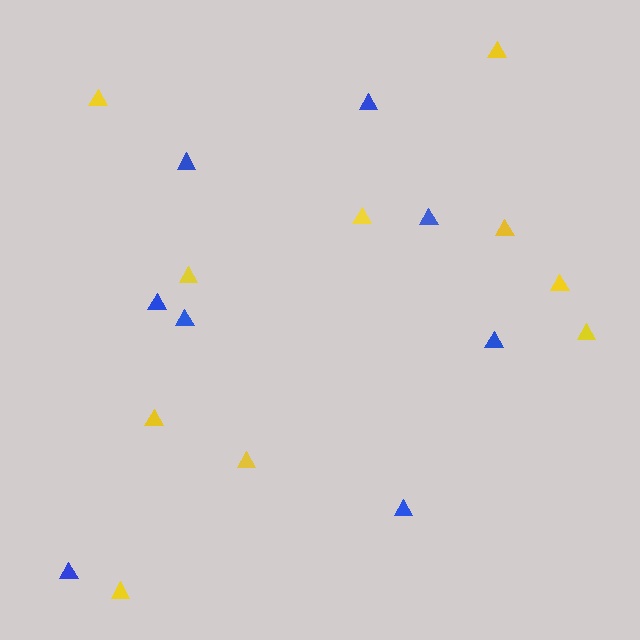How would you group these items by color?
There are 2 groups: one group of yellow triangles (10) and one group of blue triangles (8).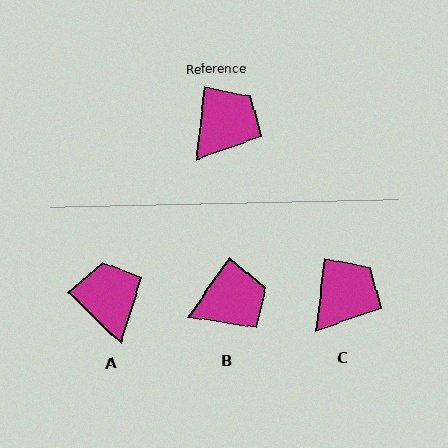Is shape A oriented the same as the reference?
No, it is off by about 53 degrees.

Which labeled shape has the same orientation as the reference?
C.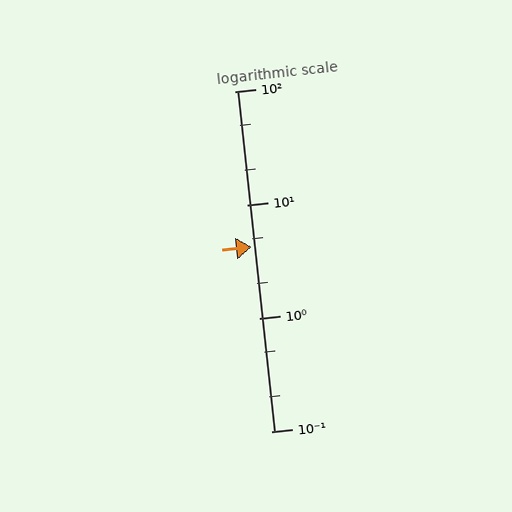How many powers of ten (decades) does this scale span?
The scale spans 3 decades, from 0.1 to 100.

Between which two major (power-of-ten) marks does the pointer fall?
The pointer is between 1 and 10.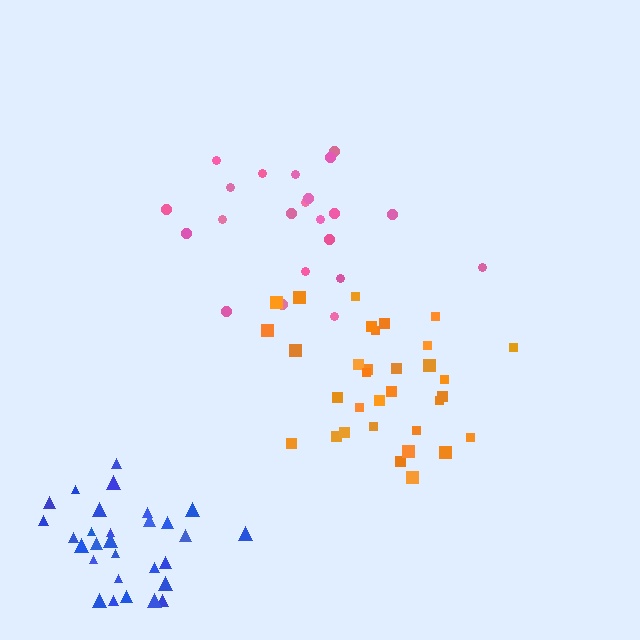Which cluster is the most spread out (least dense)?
Pink.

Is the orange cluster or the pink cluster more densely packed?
Orange.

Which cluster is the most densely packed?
Orange.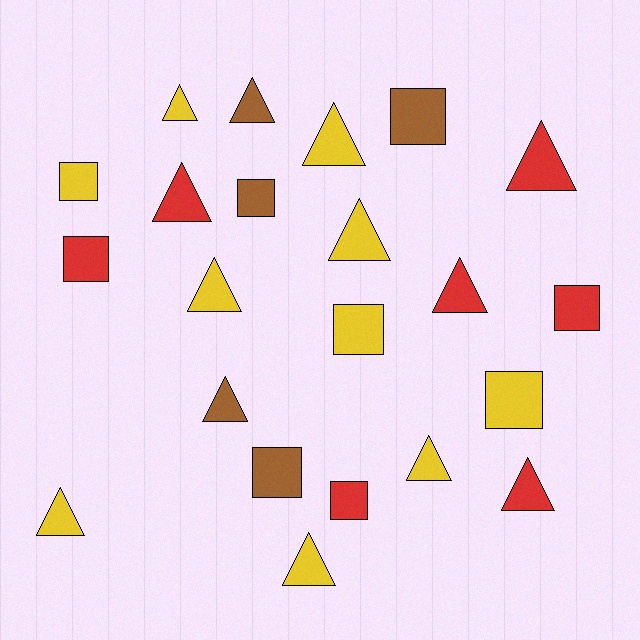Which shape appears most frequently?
Triangle, with 13 objects.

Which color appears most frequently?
Yellow, with 10 objects.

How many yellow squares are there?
There are 3 yellow squares.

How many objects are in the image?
There are 22 objects.